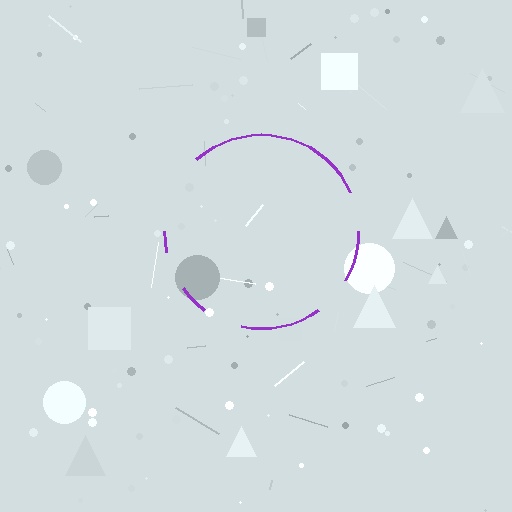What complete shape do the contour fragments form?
The contour fragments form a circle.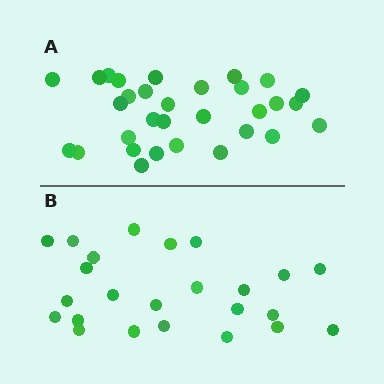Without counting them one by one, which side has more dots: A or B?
Region A (the top region) has more dots.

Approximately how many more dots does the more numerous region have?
Region A has roughly 8 or so more dots than region B.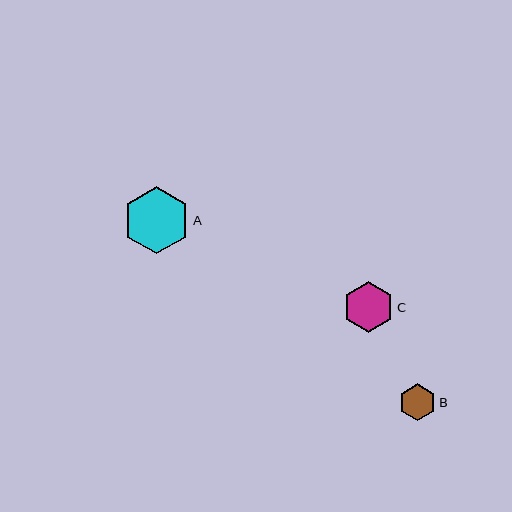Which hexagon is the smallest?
Hexagon B is the smallest with a size of approximately 37 pixels.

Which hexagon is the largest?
Hexagon A is the largest with a size of approximately 68 pixels.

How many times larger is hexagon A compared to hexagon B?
Hexagon A is approximately 1.8 times the size of hexagon B.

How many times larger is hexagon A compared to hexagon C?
Hexagon A is approximately 1.3 times the size of hexagon C.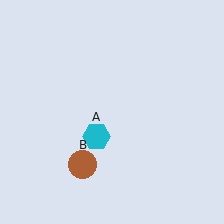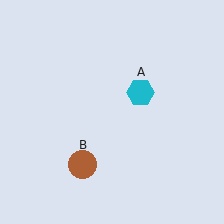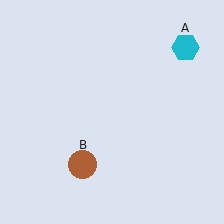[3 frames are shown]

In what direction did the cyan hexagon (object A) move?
The cyan hexagon (object A) moved up and to the right.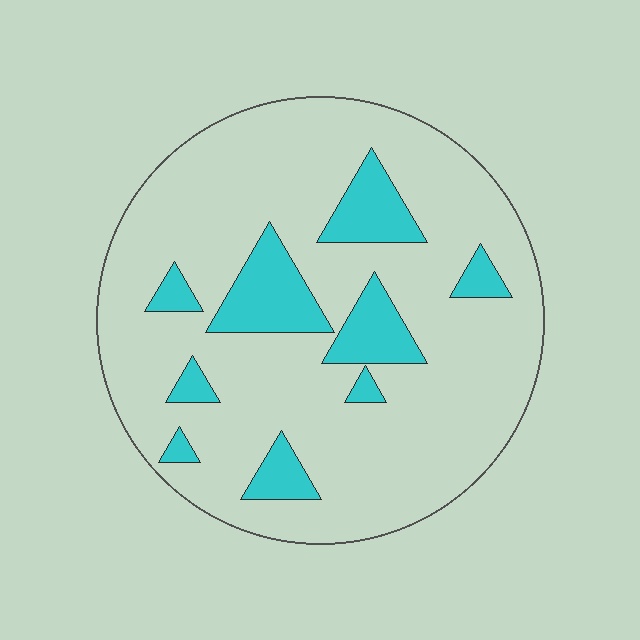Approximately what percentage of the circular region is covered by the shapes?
Approximately 15%.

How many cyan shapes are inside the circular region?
9.